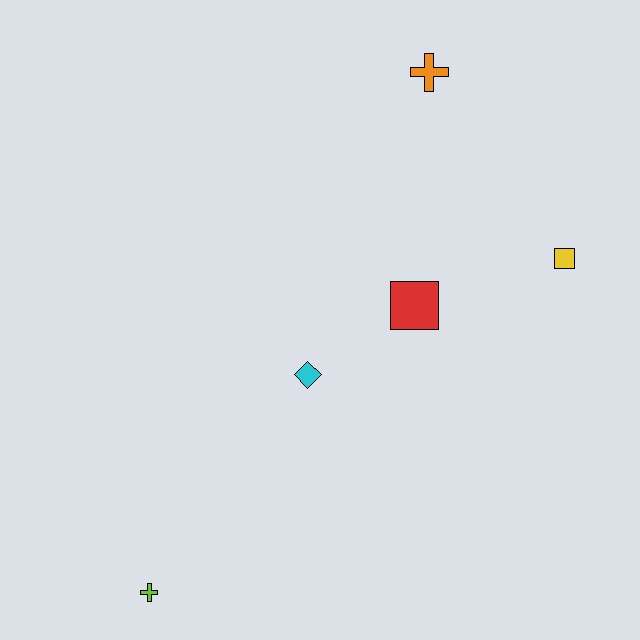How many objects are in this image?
There are 5 objects.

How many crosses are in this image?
There are 2 crosses.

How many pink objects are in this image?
There are no pink objects.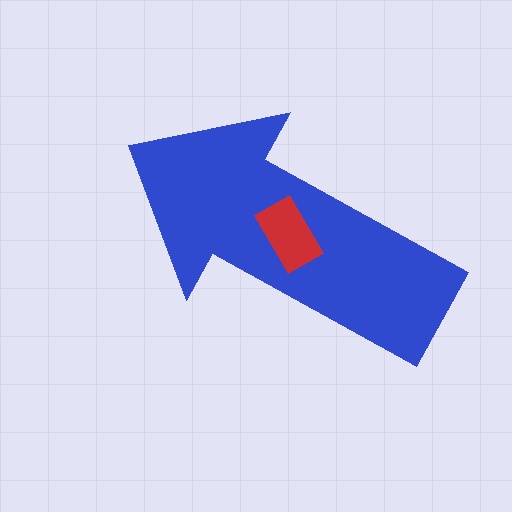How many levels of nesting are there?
2.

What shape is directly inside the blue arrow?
The red rectangle.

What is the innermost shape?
The red rectangle.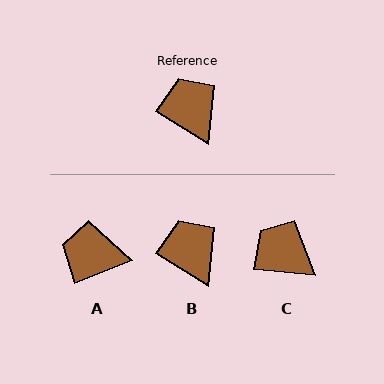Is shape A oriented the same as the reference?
No, it is off by about 53 degrees.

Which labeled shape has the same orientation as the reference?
B.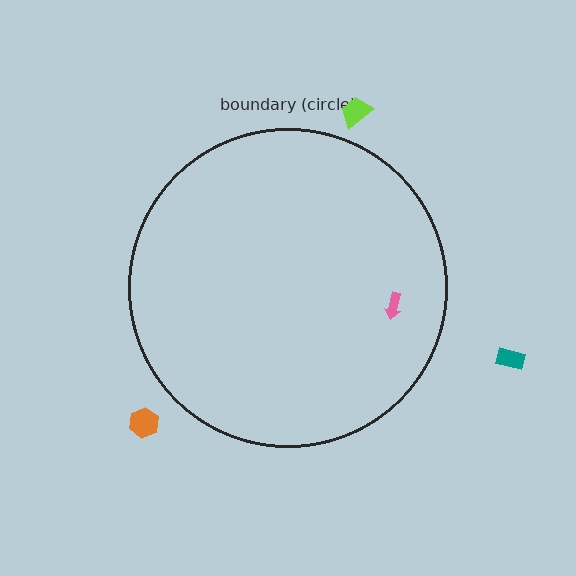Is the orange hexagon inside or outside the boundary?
Outside.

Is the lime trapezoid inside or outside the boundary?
Outside.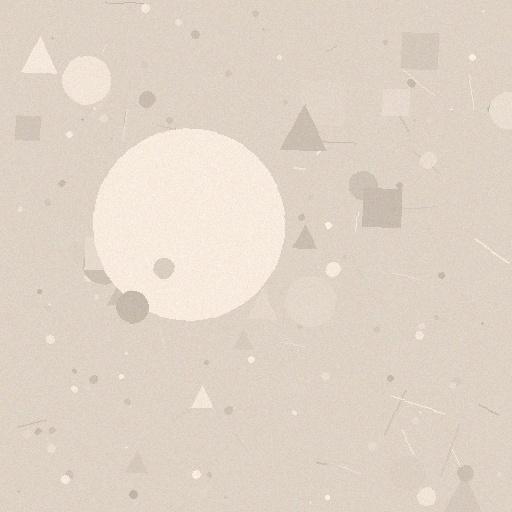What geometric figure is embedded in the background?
A circle is embedded in the background.